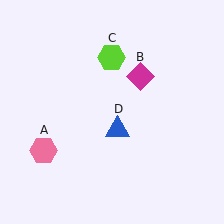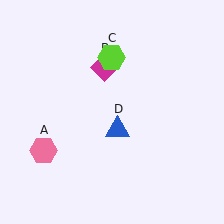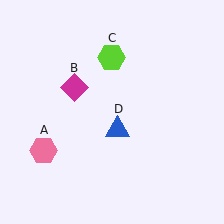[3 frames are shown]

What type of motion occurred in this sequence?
The magenta diamond (object B) rotated counterclockwise around the center of the scene.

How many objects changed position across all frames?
1 object changed position: magenta diamond (object B).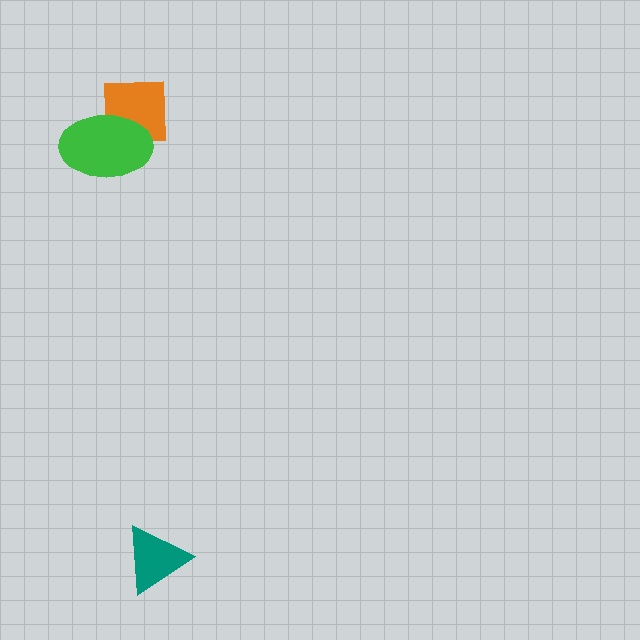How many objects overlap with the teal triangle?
0 objects overlap with the teal triangle.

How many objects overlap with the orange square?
1 object overlaps with the orange square.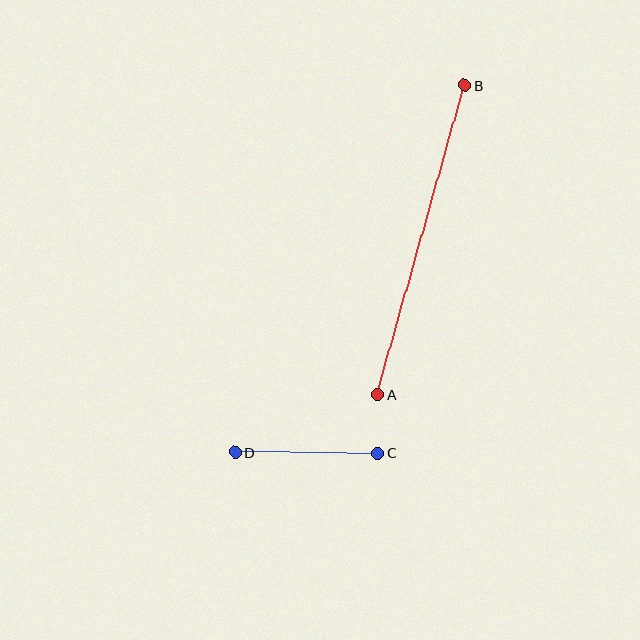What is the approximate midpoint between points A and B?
The midpoint is at approximately (421, 240) pixels.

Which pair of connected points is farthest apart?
Points A and B are farthest apart.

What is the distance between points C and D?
The distance is approximately 142 pixels.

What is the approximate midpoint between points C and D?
The midpoint is at approximately (306, 453) pixels.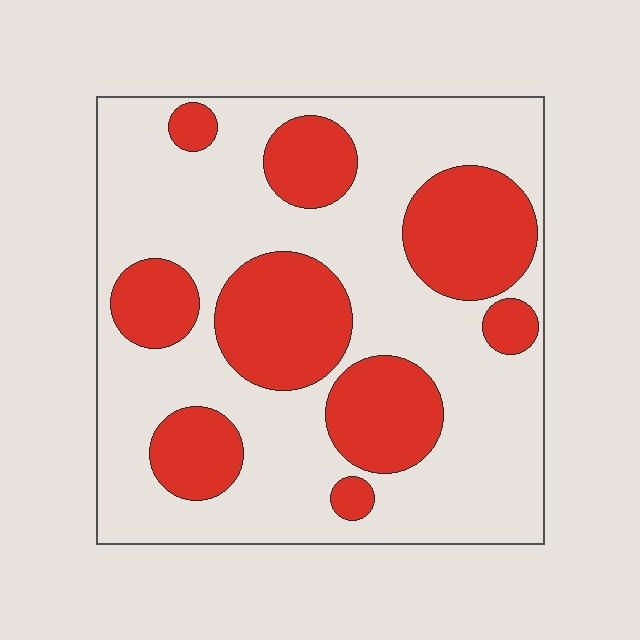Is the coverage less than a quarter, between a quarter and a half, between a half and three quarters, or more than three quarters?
Between a quarter and a half.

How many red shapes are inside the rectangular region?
9.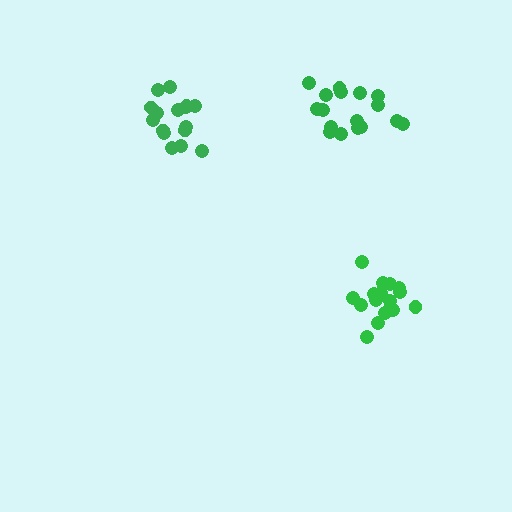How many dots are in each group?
Group 1: 16 dots, Group 2: 17 dots, Group 3: 17 dots (50 total).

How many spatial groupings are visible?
There are 3 spatial groupings.